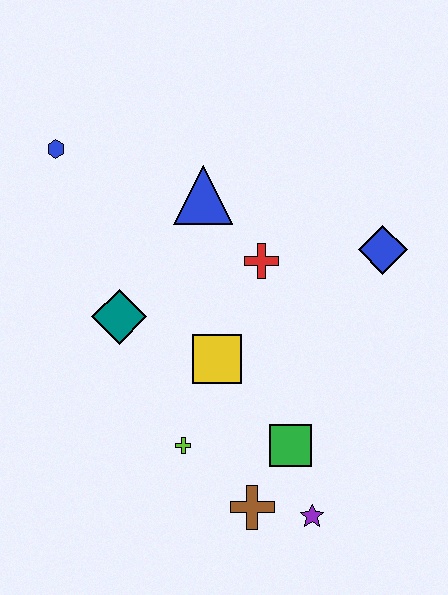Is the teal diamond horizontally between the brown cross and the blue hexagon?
Yes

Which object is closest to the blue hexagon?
The blue triangle is closest to the blue hexagon.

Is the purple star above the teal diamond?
No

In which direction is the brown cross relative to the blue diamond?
The brown cross is below the blue diamond.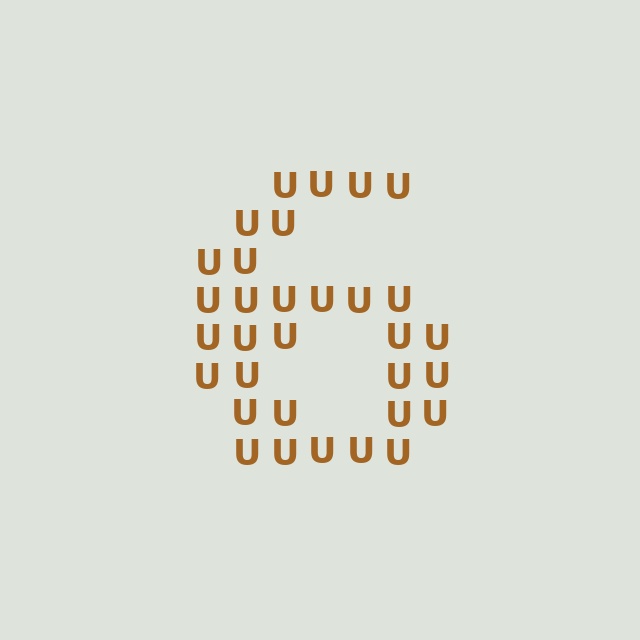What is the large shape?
The large shape is the digit 6.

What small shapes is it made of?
It is made of small letter U's.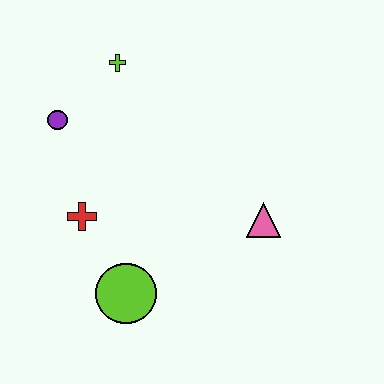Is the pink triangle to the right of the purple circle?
Yes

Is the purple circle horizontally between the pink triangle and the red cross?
No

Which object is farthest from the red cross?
The pink triangle is farthest from the red cross.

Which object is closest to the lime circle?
The red cross is closest to the lime circle.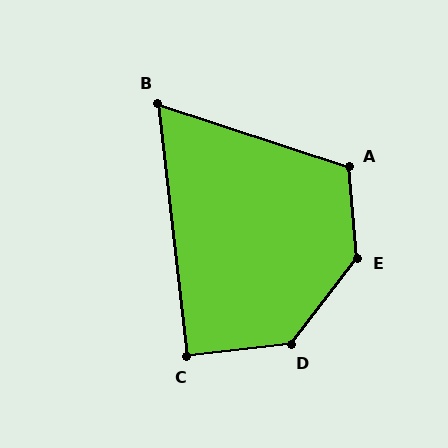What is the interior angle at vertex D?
Approximately 134 degrees (obtuse).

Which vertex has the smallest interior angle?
B, at approximately 65 degrees.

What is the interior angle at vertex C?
Approximately 90 degrees (approximately right).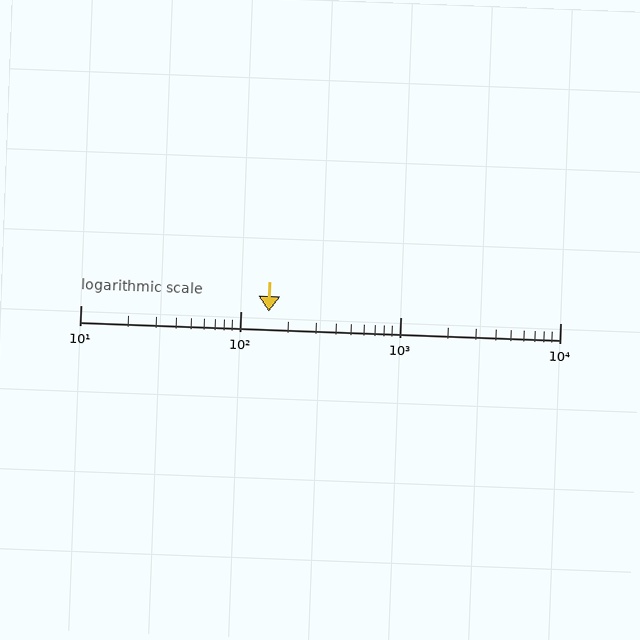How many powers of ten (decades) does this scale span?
The scale spans 3 decades, from 10 to 10000.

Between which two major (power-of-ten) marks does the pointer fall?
The pointer is between 100 and 1000.